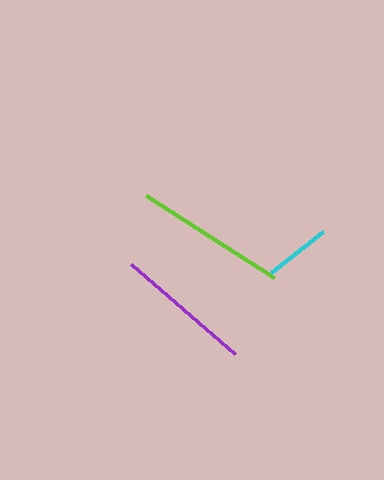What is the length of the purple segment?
The purple segment is approximately 137 pixels long.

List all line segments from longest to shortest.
From longest to shortest: lime, purple, cyan.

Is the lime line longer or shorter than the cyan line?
The lime line is longer than the cyan line.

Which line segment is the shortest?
The cyan line is the shortest at approximately 67 pixels.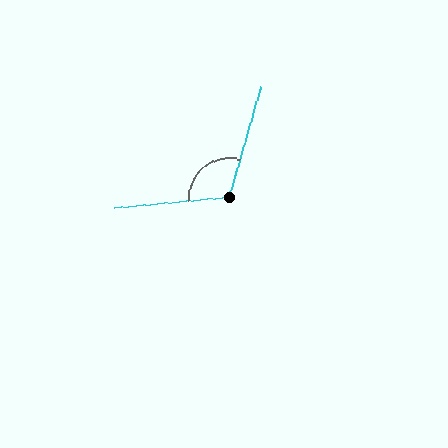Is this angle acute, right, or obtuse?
It is obtuse.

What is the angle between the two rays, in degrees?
Approximately 111 degrees.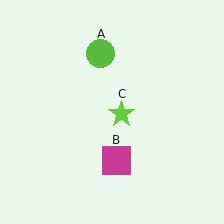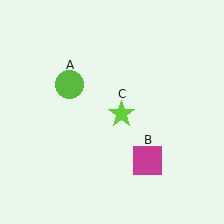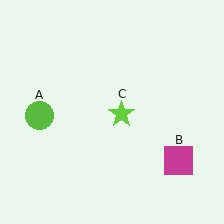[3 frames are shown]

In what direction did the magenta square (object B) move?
The magenta square (object B) moved right.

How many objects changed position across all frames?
2 objects changed position: lime circle (object A), magenta square (object B).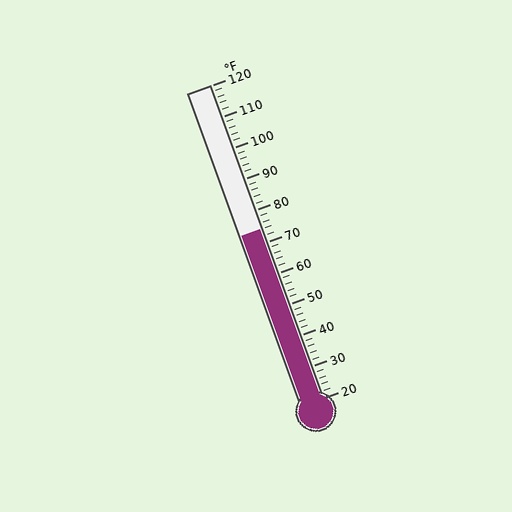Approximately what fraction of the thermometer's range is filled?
The thermometer is filled to approximately 55% of its range.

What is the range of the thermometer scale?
The thermometer scale ranges from 20°F to 120°F.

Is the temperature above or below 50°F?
The temperature is above 50°F.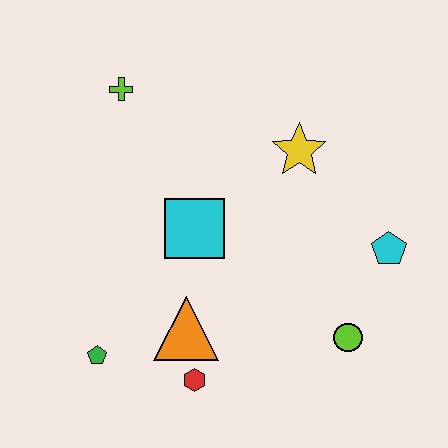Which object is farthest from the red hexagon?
The lime cross is farthest from the red hexagon.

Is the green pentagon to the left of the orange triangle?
Yes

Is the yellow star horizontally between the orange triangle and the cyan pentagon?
Yes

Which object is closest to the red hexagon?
The orange triangle is closest to the red hexagon.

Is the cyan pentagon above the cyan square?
No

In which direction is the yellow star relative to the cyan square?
The yellow star is to the right of the cyan square.